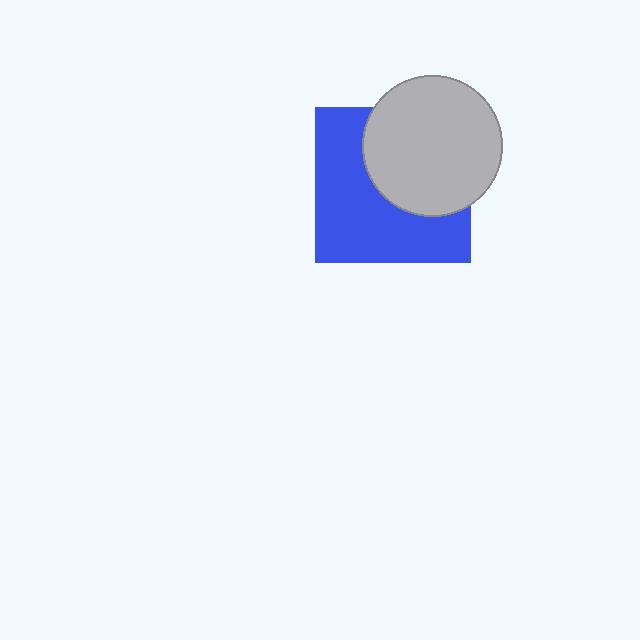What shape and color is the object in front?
The object in front is a light gray circle.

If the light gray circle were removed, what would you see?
You would see the complete blue square.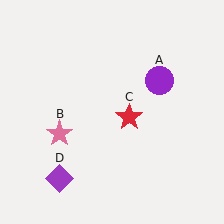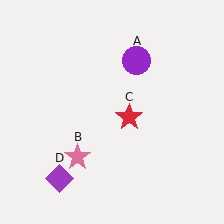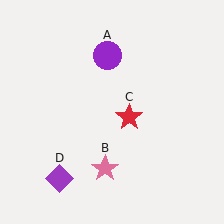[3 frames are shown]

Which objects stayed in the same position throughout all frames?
Red star (object C) and purple diamond (object D) remained stationary.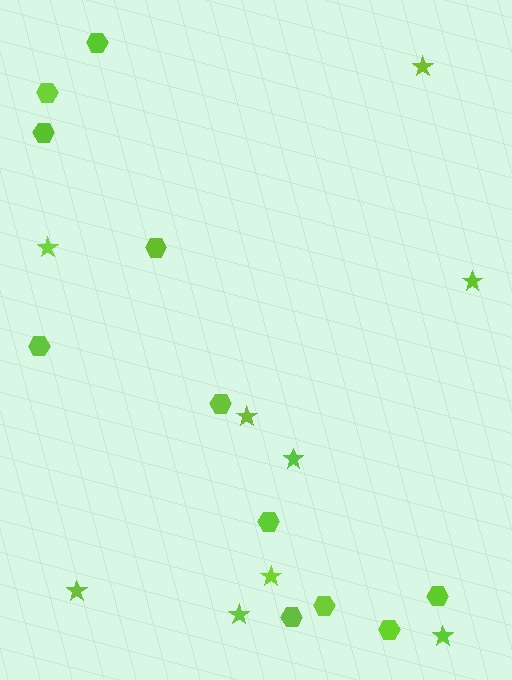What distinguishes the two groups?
There are 2 groups: one group of stars (9) and one group of hexagons (11).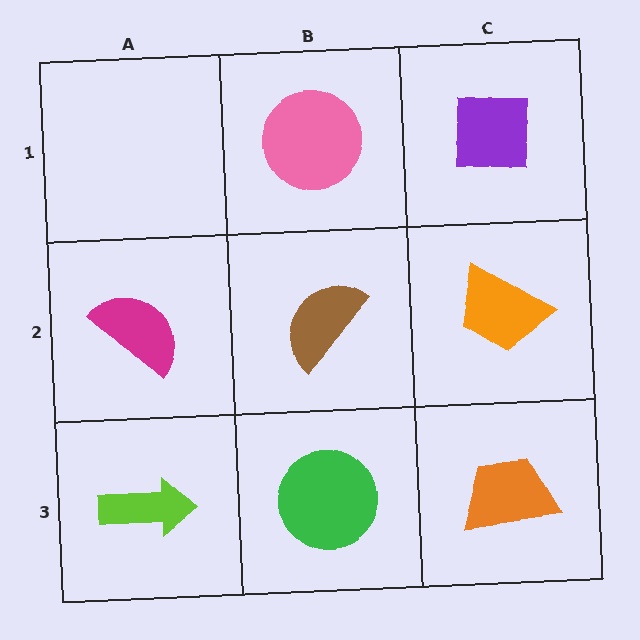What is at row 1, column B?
A pink circle.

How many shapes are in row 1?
2 shapes.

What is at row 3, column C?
An orange trapezoid.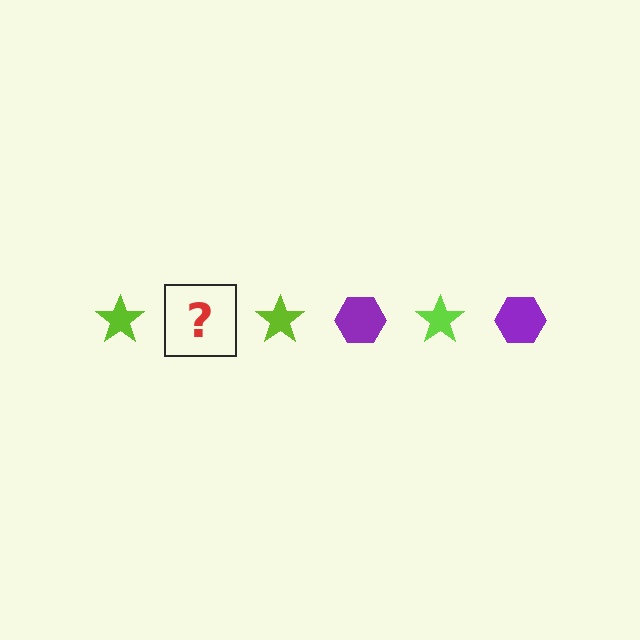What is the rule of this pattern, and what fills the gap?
The rule is that the pattern alternates between lime star and purple hexagon. The gap should be filled with a purple hexagon.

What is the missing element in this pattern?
The missing element is a purple hexagon.